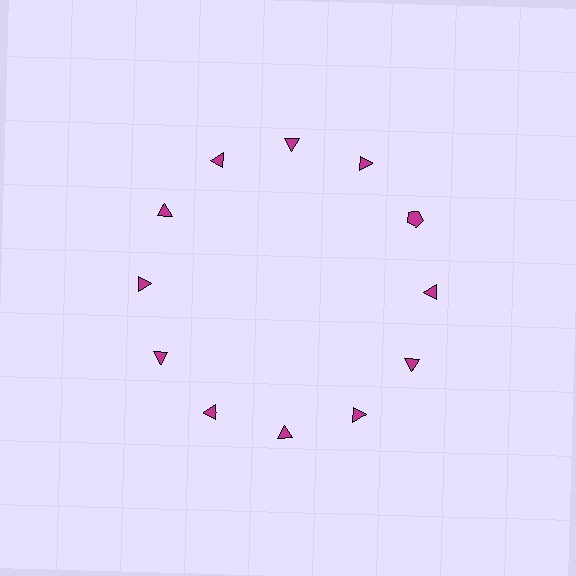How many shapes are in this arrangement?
There are 12 shapes arranged in a ring pattern.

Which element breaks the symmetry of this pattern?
The magenta pentagon at roughly the 2 o'clock position breaks the symmetry. All other shapes are magenta triangles.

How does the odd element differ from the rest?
It has a different shape: pentagon instead of triangle.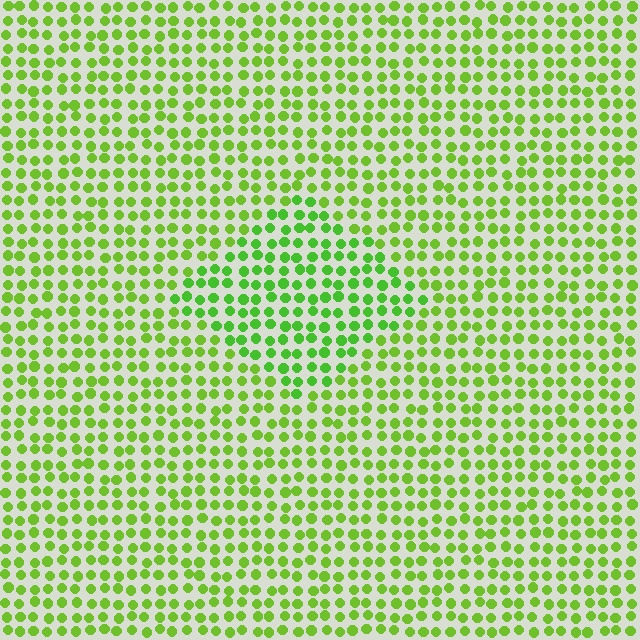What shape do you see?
I see a diamond.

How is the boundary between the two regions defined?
The boundary is defined purely by a slight shift in hue (about 18 degrees). Spacing, size, and orientation are identical on both sides.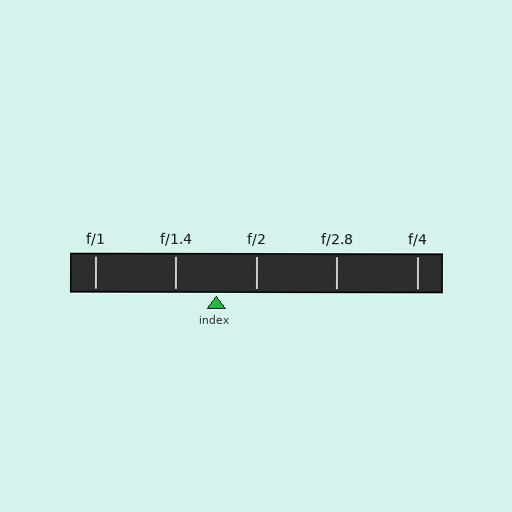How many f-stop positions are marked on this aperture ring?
There are 5 f-stop positions marked.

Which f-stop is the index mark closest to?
The index mark is closest to f/2.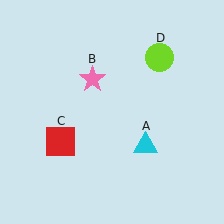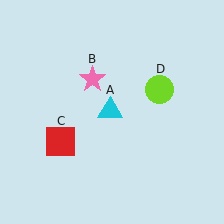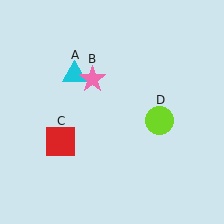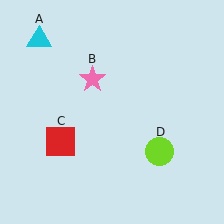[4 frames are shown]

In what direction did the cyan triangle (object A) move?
The cyan triangle (object A) moved up and to the left.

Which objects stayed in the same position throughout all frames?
Pink star (object B) and red square (object C) remained stationary.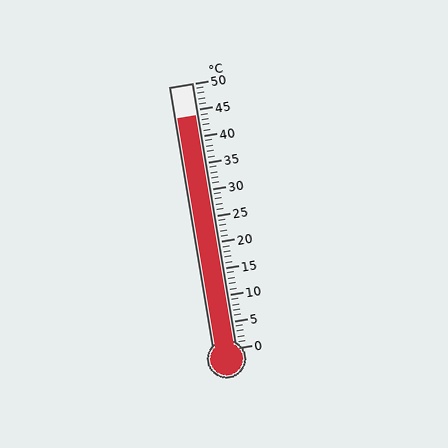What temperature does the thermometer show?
The thermometer shows approximately 44°C.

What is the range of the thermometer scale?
The thermometer scale ranges from 0°C to 50°C.